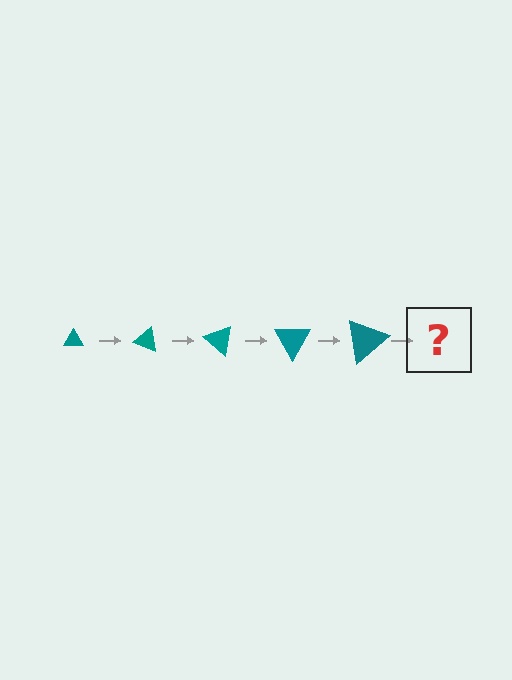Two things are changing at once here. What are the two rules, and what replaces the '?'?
The two rules are that the triangle grows larger each step and it rotates 20 degrees each step. The '?' should be a triangle, larger than the previous one and rotated 100 degrees from the start.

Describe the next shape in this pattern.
It should be a triangle, larger than the previous one and rotated 100 degrees from the start.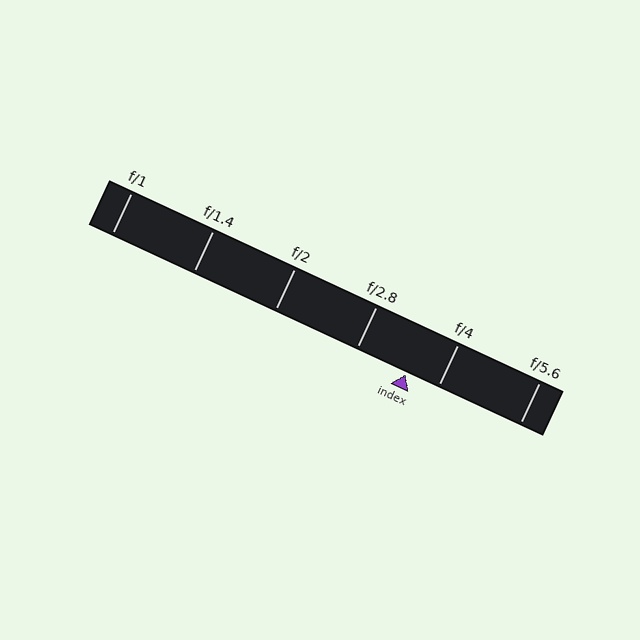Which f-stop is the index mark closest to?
The index mark is closest to f/4.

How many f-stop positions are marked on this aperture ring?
There are 6 f-stop positions marked.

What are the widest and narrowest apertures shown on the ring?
The widest aperture shown is f/1 and the narrowest is f/5.6.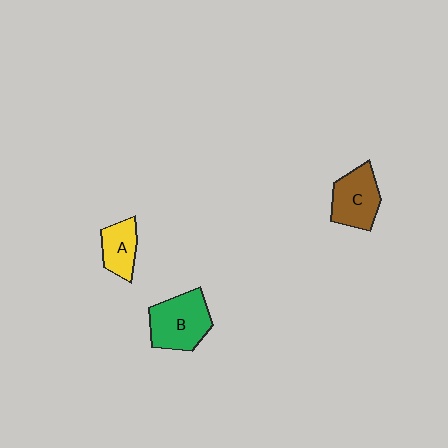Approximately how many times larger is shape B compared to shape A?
Approximately 1.7 times.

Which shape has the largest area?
Shape B (green).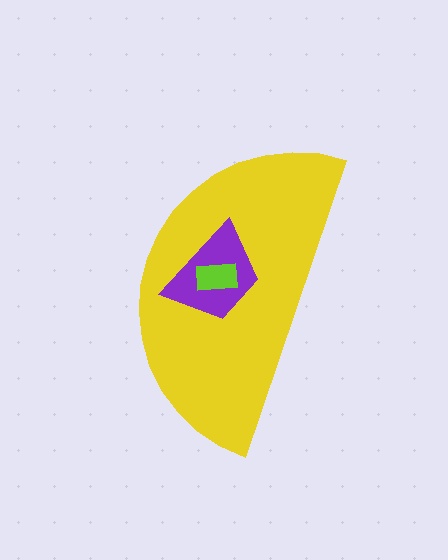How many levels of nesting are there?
3.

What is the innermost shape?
The lime rectangle.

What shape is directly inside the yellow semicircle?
The purple trapezoid.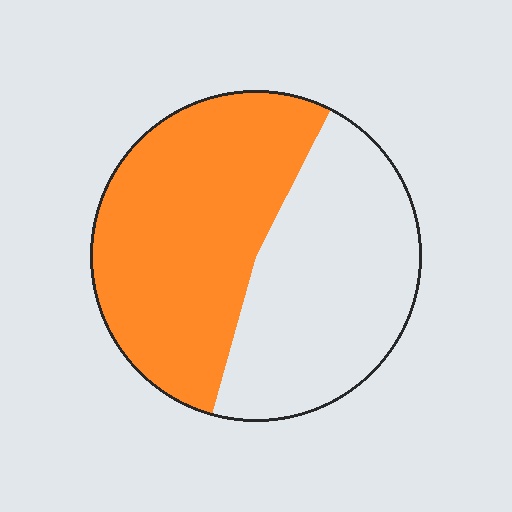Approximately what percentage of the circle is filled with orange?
Approximately 55%.